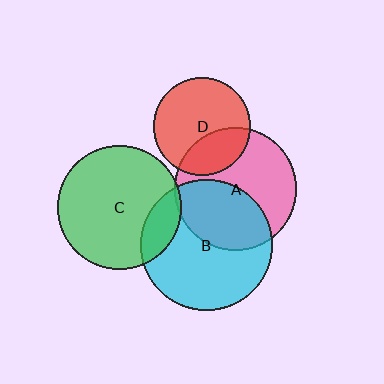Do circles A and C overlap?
Yes.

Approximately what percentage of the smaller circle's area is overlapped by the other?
Approximately 5%.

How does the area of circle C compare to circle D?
Approximately 1.6 times.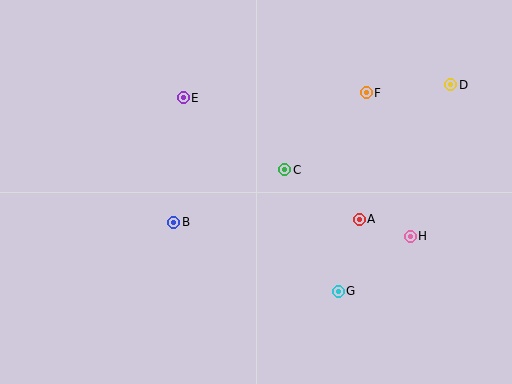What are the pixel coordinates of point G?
Point G is at (338, 291).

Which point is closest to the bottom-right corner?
Point H is closest to the bottom-right corner.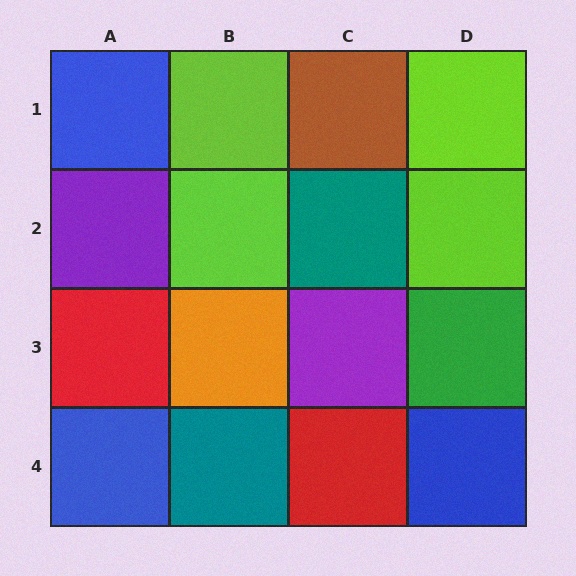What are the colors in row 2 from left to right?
Purple, lime, teal, lime.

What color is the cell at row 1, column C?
Brown.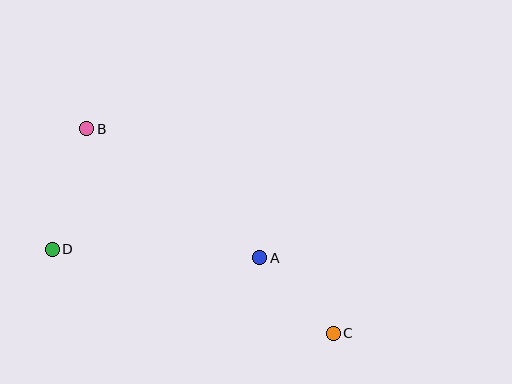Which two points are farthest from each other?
Points B and C are farthest from each other.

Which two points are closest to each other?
Points A and C are closest to each other.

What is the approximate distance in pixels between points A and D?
The distance between A and D is approximately 207 pixels.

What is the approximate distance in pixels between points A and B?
The distance between A and B is approximately 216 pixels.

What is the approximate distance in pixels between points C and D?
The distance between C and D is approximately 293 pixels.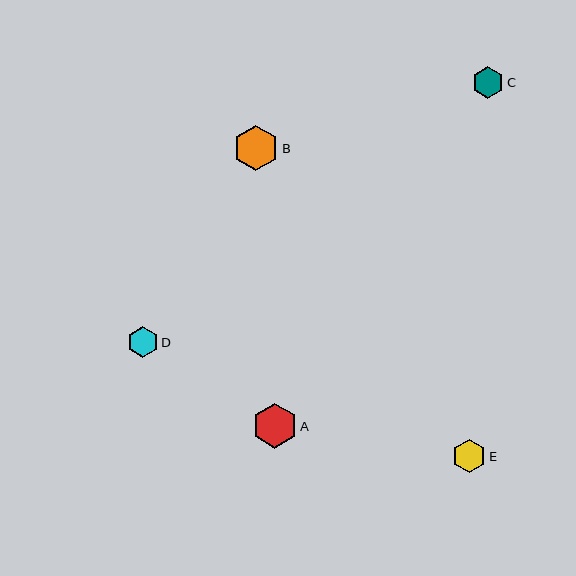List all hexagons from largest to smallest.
From largest to smallest: B, A, E, C, D.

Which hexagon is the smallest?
Hexagon D is the smallest with a size of approximately 31 pixels.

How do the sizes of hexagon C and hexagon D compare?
Hexagon C and hexagon D are approximately the same size.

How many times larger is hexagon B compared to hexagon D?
Hexagon B is approximately 1.5 times the size of hexagon D.